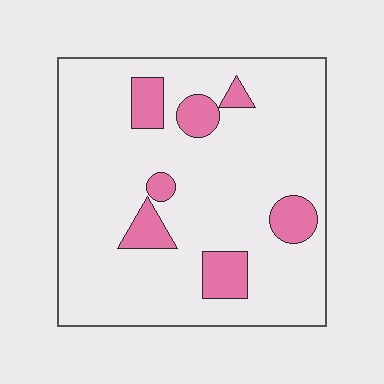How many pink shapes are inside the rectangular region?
7.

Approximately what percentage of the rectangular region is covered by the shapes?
Approximately 15%.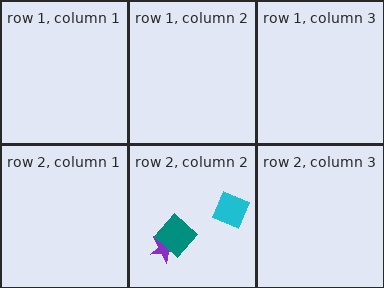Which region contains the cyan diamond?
The row 2, column 2 region.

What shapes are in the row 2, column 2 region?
The purple star, the cyan diamond, the teal diamond.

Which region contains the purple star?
The row 2, column 2 region.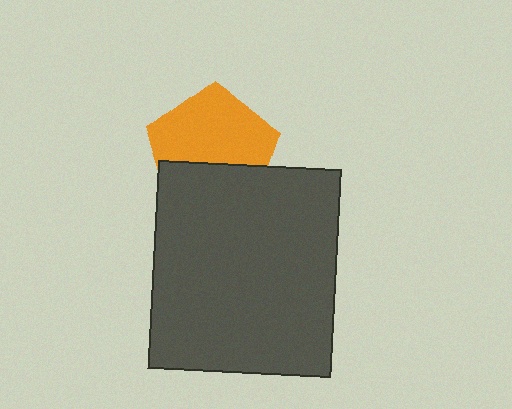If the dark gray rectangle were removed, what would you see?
You would see the complete orange pentagon.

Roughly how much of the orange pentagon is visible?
About half of it is visible (roughly 62%).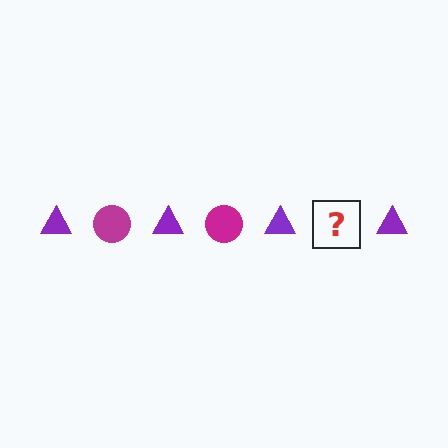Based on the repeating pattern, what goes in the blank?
The blank should be a magenta circle.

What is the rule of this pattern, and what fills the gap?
The rule is that the pattern alternates between purple triangle and magenta circle. The gap should be filled with a magenta circle.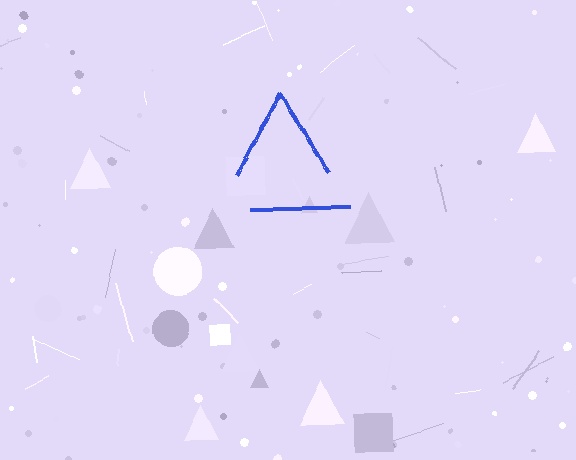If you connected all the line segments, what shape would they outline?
They would outline a triangle.